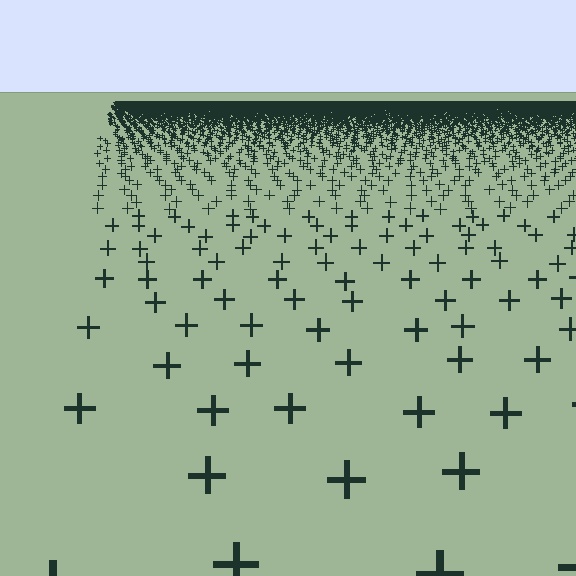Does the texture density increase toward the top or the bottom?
Density increases toward the top.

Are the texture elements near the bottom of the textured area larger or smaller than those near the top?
Larger. Near the bottom, elements are closer to the viewer and appear at a bigger on-screen size.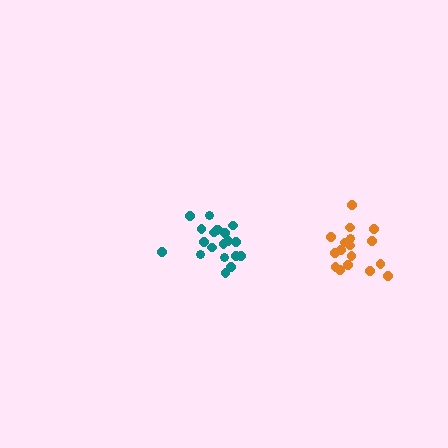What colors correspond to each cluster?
The clusters are colored: teal, orange.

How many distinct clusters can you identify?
There are 2 distinct clusters.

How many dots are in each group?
Group 1: 20 dots, Group 2: 17 dots (37 total).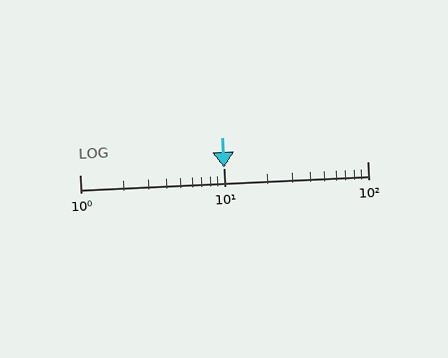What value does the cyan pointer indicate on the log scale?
The pointer indicates approximately 10.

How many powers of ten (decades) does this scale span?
The scale spans 2 decades, from 1 to 100.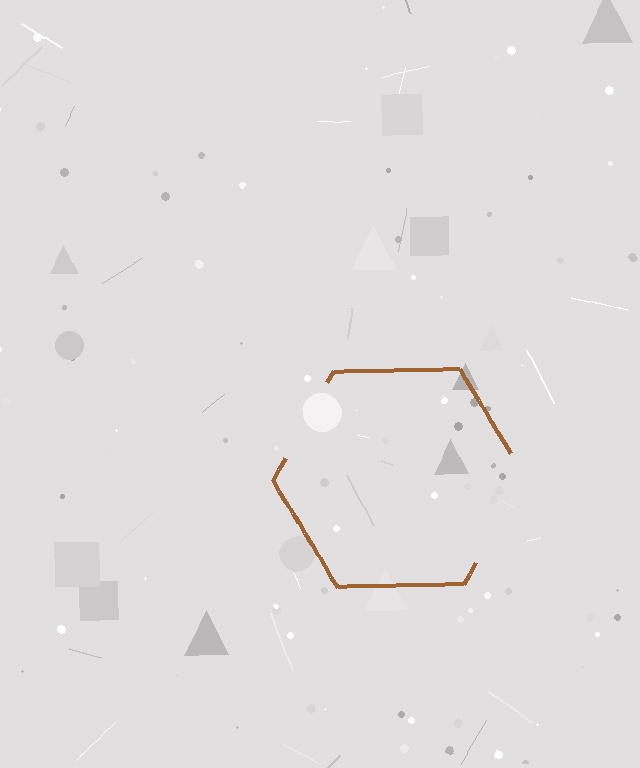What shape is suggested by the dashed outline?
The dashed outline suggests a hexagon.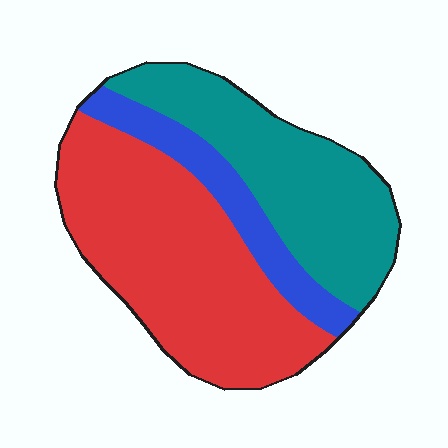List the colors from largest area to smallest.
From largest to smallest: red, teal, blue.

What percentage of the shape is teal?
Teal takes up about one third (1/3) of the shape.